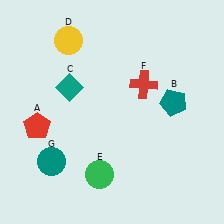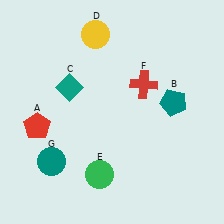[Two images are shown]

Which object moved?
The yellow circle (D) moved right.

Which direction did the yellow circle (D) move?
The yellow circle (D) moved right.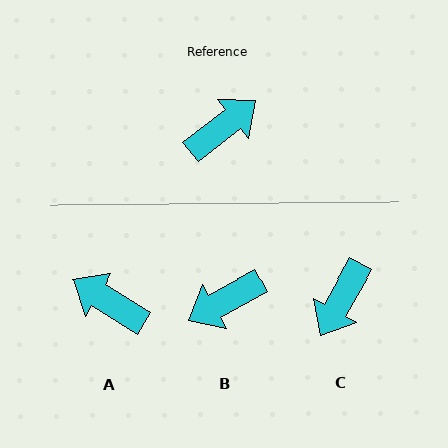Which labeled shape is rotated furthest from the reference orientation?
B, about 170 degrees away.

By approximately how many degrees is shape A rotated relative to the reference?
Approximately 110 degrees counter-clockwise.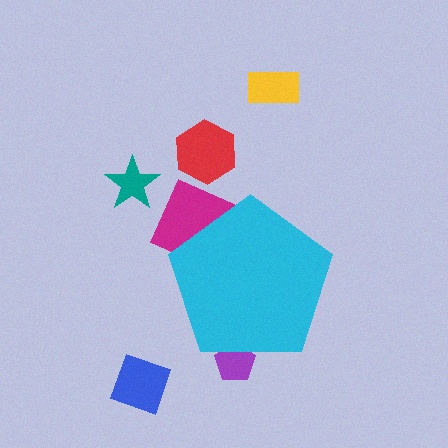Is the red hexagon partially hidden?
No, the red hexagon is fully visible.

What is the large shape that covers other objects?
A cyan pentagon.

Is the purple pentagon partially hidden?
Yes, the purple pentagon is partially hidden behind the cyan pentagon.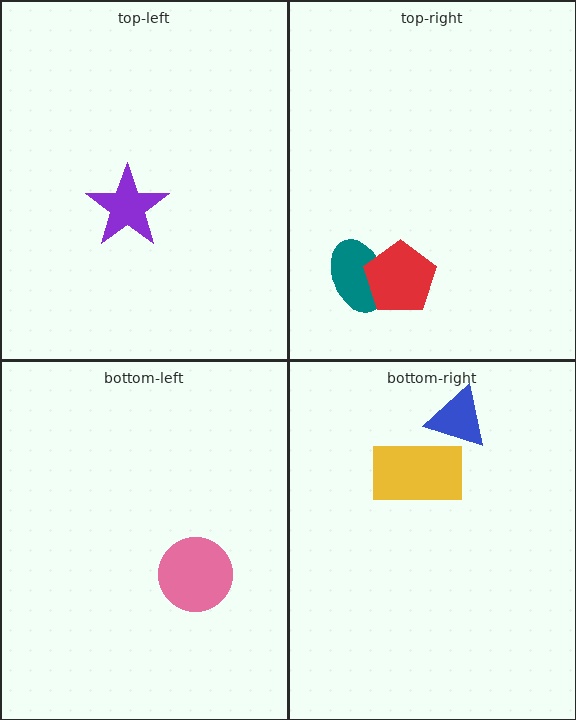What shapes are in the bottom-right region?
The blue triangle, the yellow rectangle.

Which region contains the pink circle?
The bottom-left region.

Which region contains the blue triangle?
The bottom-right region.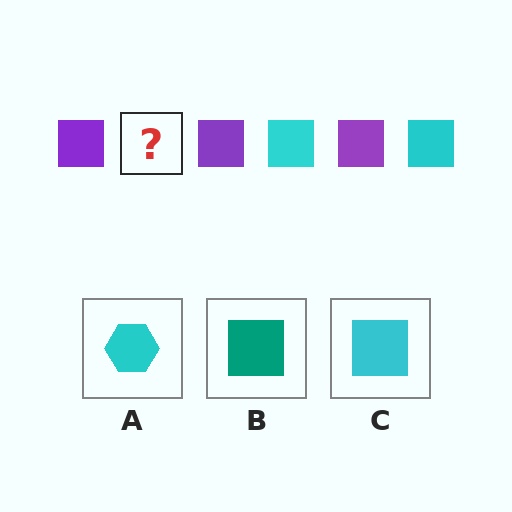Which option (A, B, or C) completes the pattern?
C.